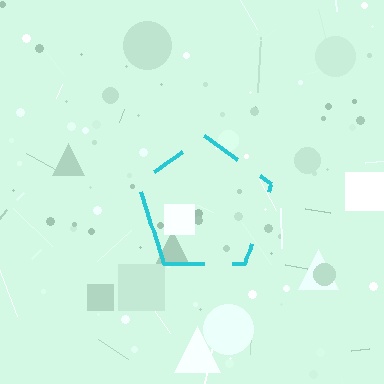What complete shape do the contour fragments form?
The contour fragments form a pentagon.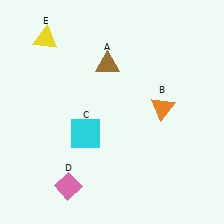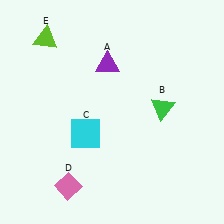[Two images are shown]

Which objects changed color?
A changed from brown to purple. B changed from orange to green. E changed from yellow to lime.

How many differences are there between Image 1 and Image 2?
There are 3 differences between the two images.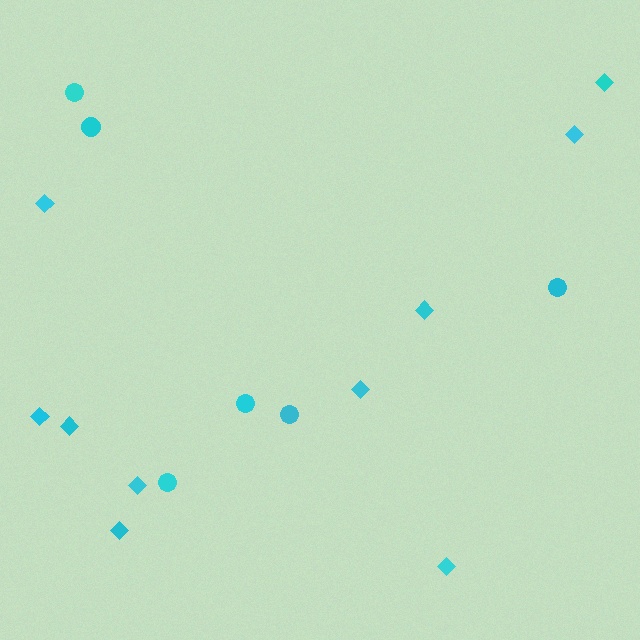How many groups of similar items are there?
There are 2 groups: one group of diamonds (10) and one group of circles (6).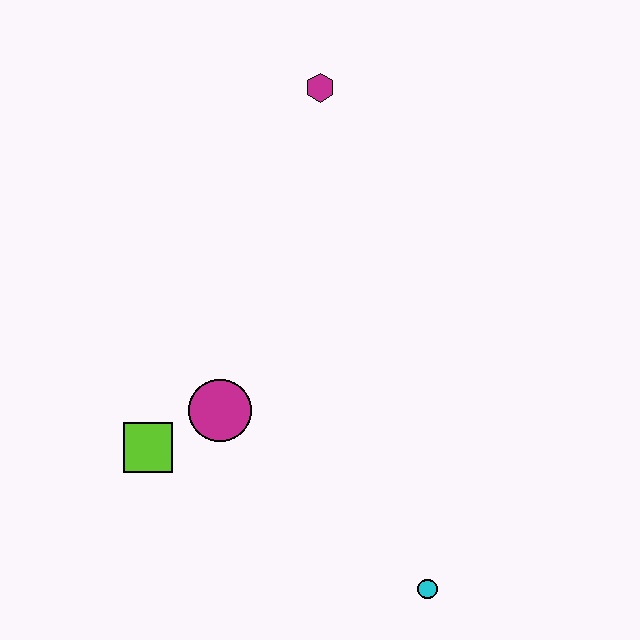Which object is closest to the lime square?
The magenta circle is closest to the lime square.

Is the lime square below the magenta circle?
Yes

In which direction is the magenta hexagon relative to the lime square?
The magenta hexagon is above the lime square.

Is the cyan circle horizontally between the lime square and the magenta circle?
No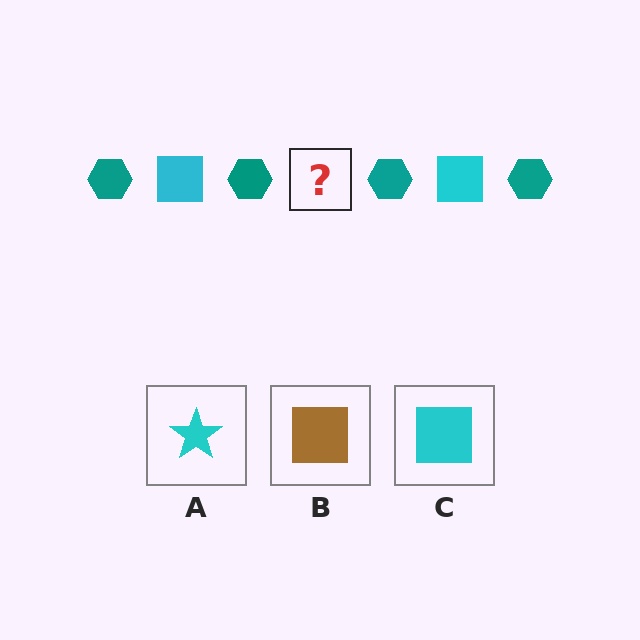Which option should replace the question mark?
Option C.